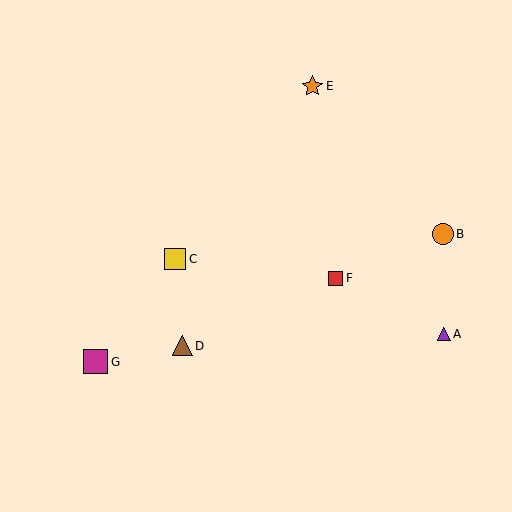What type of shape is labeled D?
Shape D is a brown triangle.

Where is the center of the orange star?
The center of the orange star is at (312, 86).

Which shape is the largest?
The magenta square (labeled G) is the largest.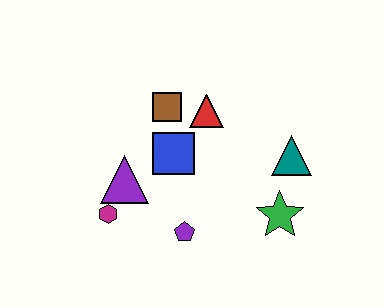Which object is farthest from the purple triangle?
The teal triangle is farthest from the purple triangle.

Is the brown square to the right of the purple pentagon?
No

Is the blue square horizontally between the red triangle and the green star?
No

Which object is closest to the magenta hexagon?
The purple triangle is closest to the magenta hexagon.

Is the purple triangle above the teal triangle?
No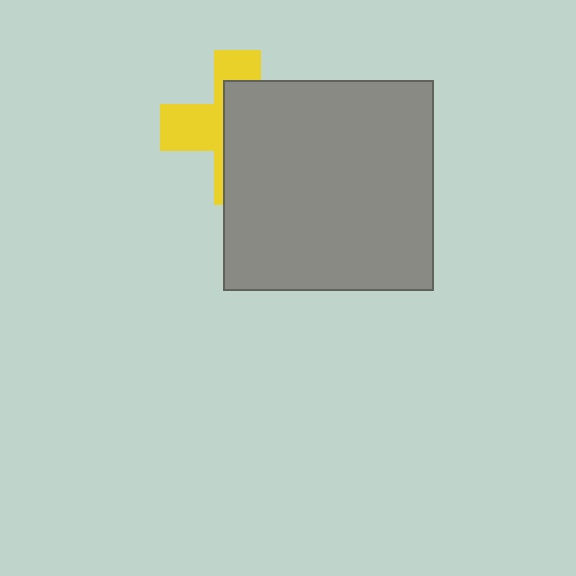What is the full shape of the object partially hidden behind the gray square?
The partially hidden object is a yellow cross.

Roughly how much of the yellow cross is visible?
A small part of it is visible (roughly 42%).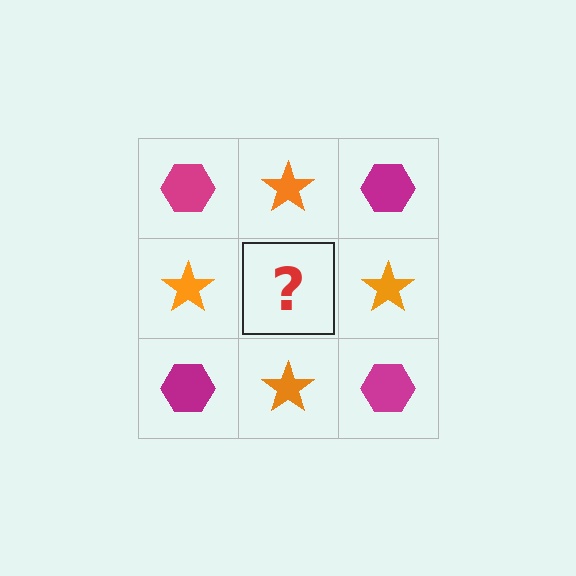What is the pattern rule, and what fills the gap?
The rule is that it alternates magenta hexagon and orange star in a checkerboard pattern. The gap should be filled with a magenta hexagon.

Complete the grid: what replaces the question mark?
The question mark should be replaced with a magenta hexagon.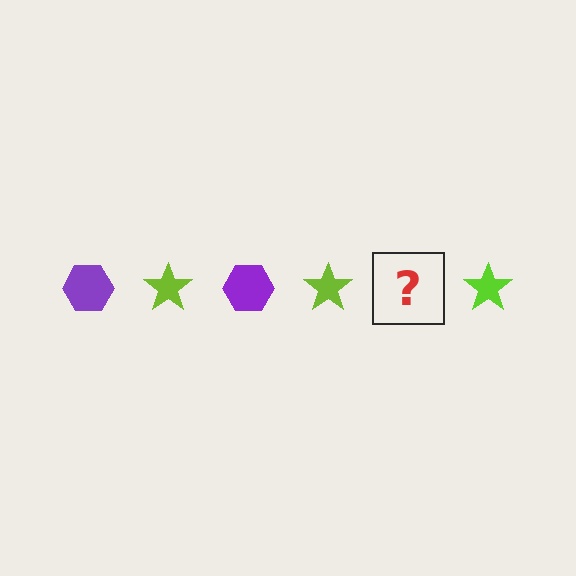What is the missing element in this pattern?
The missing element is a purple hexagon.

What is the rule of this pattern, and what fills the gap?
The rule is that the pattern alternates between purple hexagon and lime star. The gap should be filled with a purple hexagon.